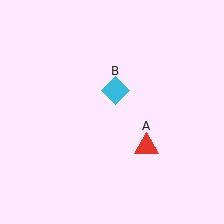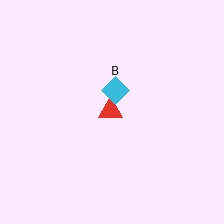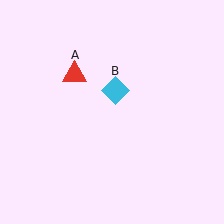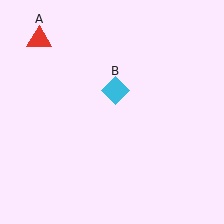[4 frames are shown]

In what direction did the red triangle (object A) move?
The red triangle (object A) moved up and to the left.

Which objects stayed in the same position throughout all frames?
Cyan diamond (object B) remained stationary.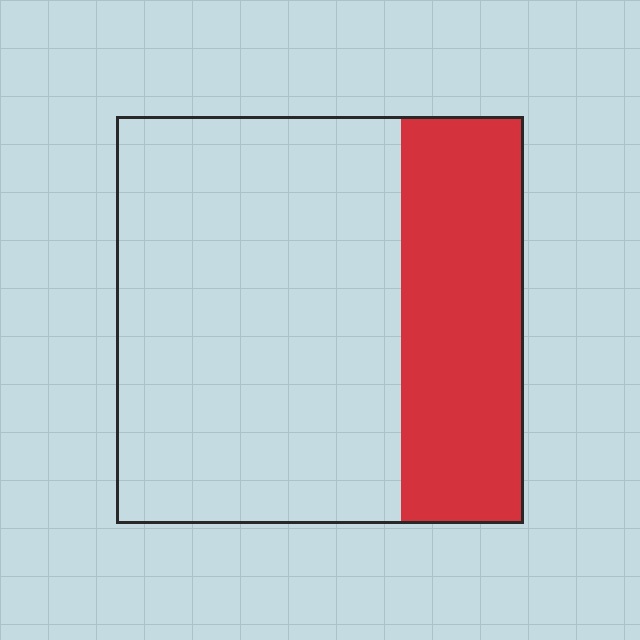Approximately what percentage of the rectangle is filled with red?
Approximately 30%.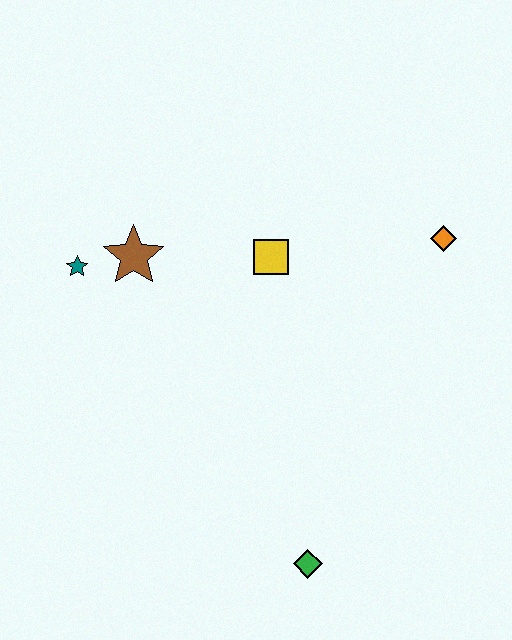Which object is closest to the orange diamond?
The yellow square is closest to the orange diamond.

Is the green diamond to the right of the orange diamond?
No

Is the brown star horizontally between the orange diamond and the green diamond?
No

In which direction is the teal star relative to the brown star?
The teal star is to the left of the brown star.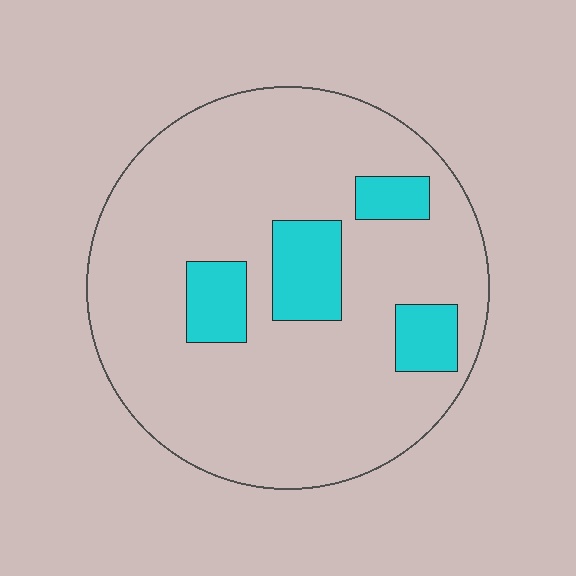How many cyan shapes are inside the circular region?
4.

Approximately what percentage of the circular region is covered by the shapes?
Approximately 15%.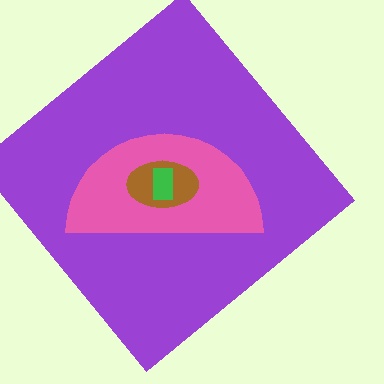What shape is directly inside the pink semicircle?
The brown ellipse.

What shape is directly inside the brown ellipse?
The green rectangle.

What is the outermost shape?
The purple diamond.